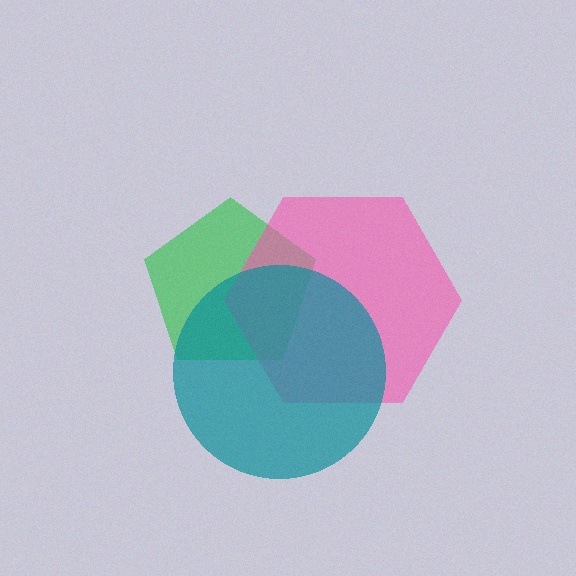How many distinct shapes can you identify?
There are 3 distinct shapes: a green pentagon, a pink hexagon, a teal circle.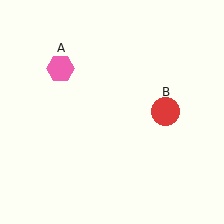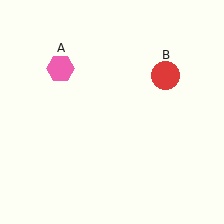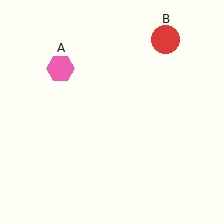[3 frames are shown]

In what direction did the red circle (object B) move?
The red circle (object B) moved up.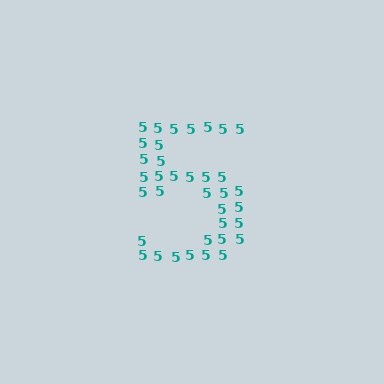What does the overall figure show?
The overall figure shows the digit 5.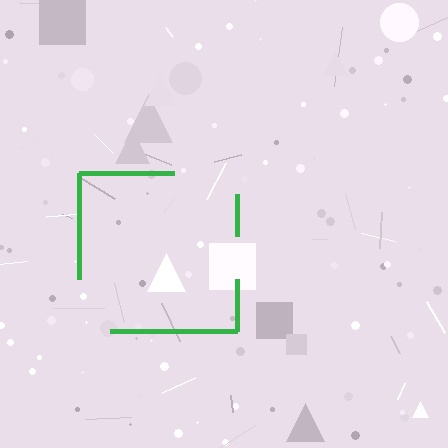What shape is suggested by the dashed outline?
The dashed outline suggests a square.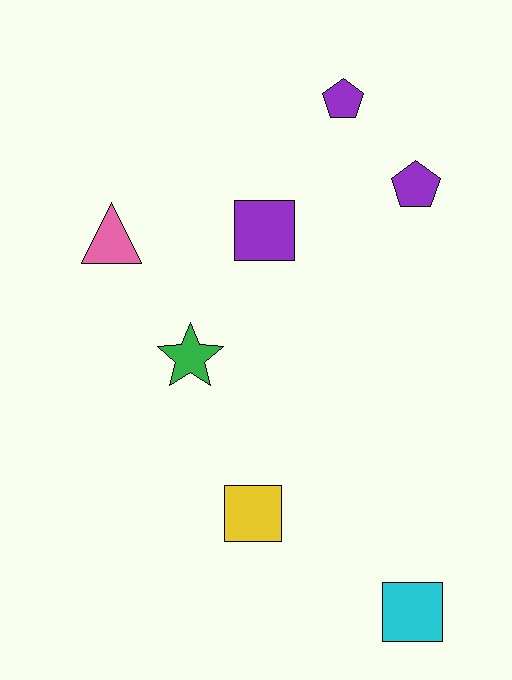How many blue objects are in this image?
There are no blue objects.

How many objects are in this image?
There are 7 objects.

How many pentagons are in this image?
There are 2 pentagons.